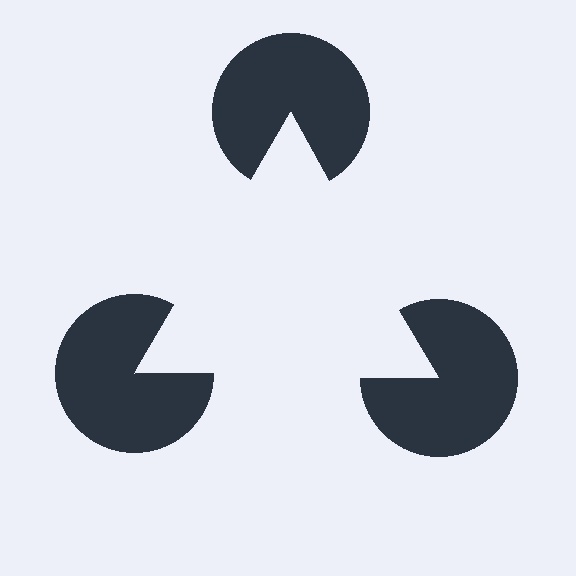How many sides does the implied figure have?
3 sides.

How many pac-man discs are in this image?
There are 3 — one at each vertex of the illusory triangle.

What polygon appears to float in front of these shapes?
An illusory triangle — its edges are inferred from the aligned wedge cuts in the pac-man discs, not physically drawn.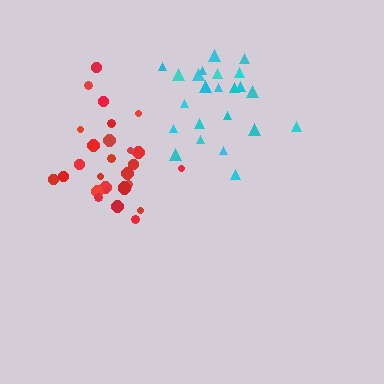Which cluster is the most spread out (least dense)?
Cyan.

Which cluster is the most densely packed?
Red.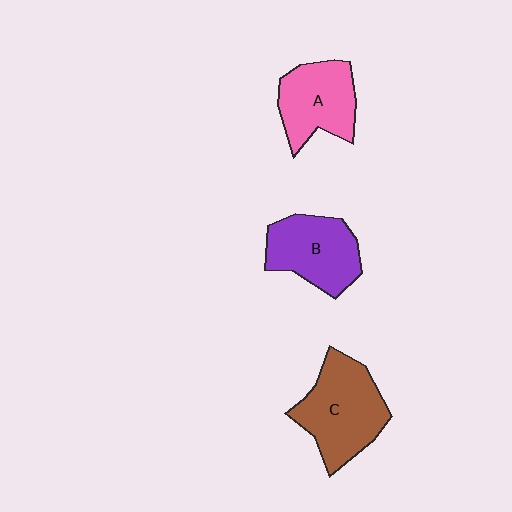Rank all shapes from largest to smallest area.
From largest to smallest: C (brown), B (purple), A (pink).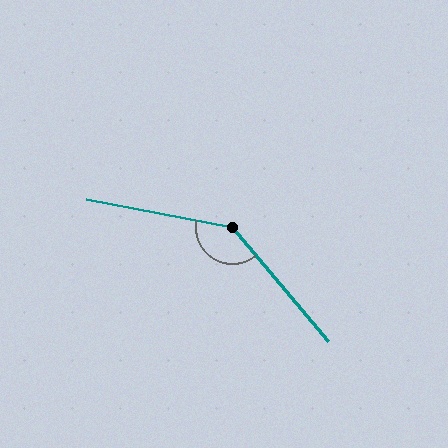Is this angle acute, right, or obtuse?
It is obtuse.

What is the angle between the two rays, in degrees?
Approximately 141 degrees.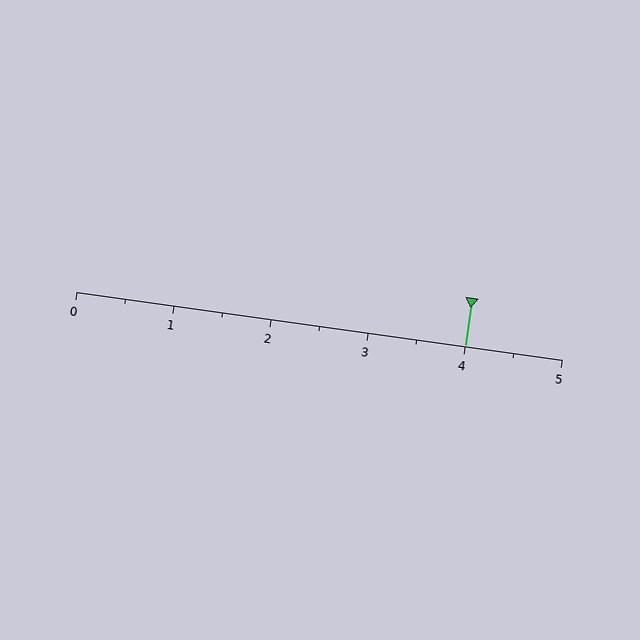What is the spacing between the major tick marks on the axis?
The major ticks are spaced 1 apart.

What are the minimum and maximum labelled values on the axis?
The axis runs from 0 to 5.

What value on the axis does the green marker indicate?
The marker indicates approximately 4.